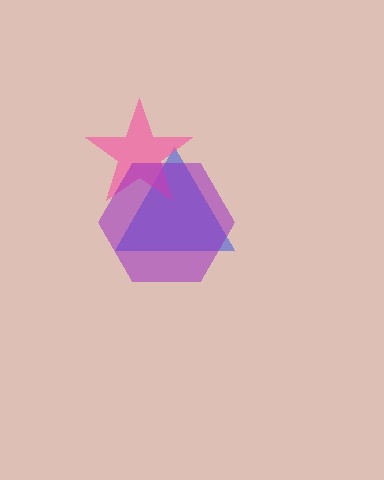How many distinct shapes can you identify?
There are 3 distinct shapes: a blue triangle, a pink star, a purple hexagon.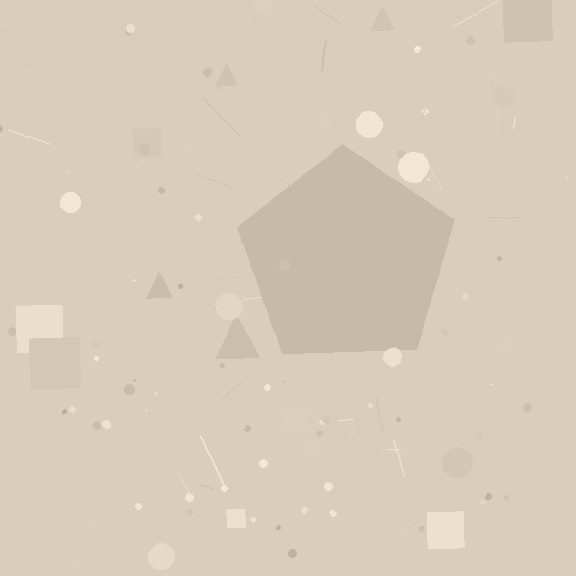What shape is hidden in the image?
A pentagon is hidden in the image.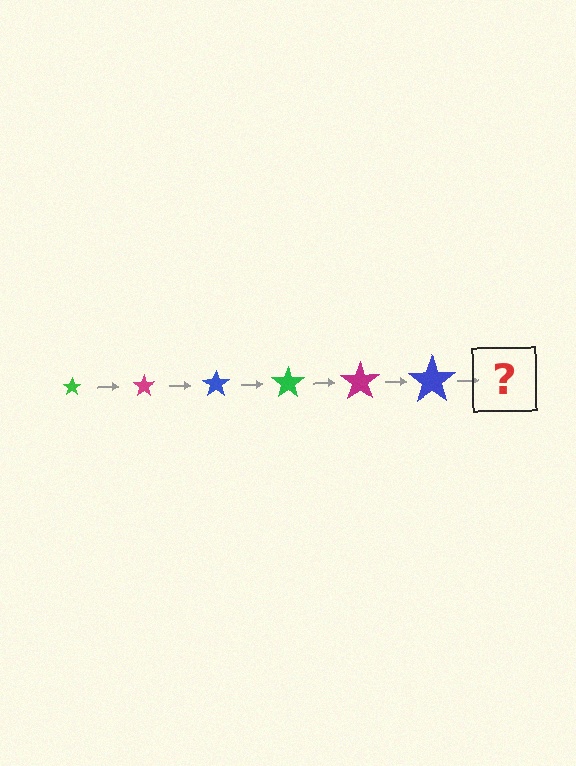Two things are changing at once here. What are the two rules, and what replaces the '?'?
The two rules are that the star grows larger each step and the color cycles through green, magenta, and blue. The '?' should be a green star, larger than the previous one.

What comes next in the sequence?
The next element should be a green star, larger than the previous one.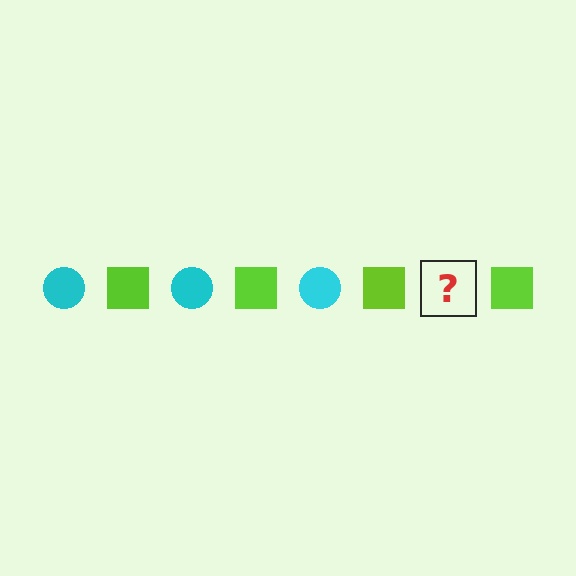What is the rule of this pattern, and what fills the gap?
The rule is that the pattern alternates between cyan circle and lime square. The gap should be filled with a cyan circle.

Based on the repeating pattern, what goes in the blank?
The blank should be a cyan circle.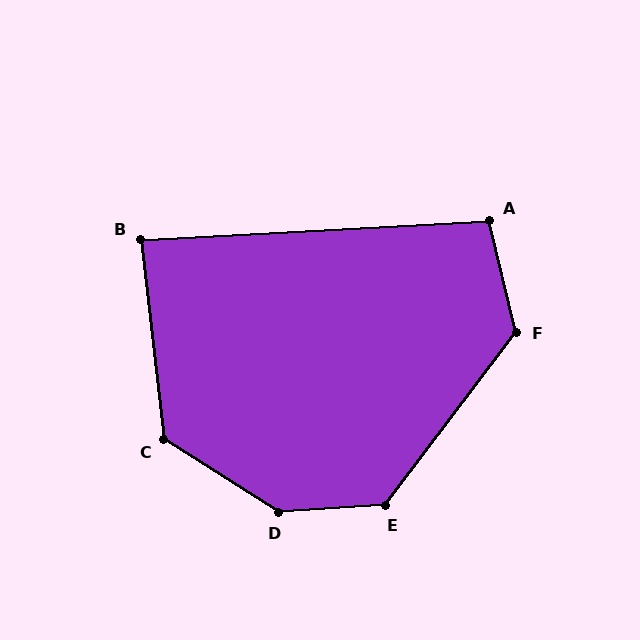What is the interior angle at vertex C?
Approximately 129 degrees (obtuse).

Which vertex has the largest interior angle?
D, at approximately 144 degrees.